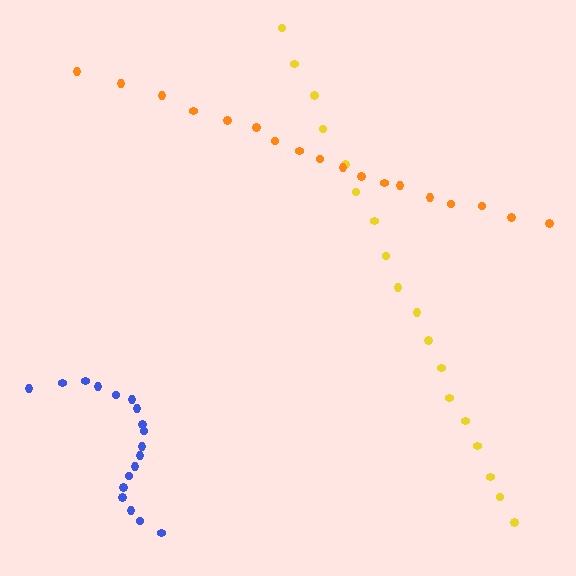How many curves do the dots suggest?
There are 3 distinct paths.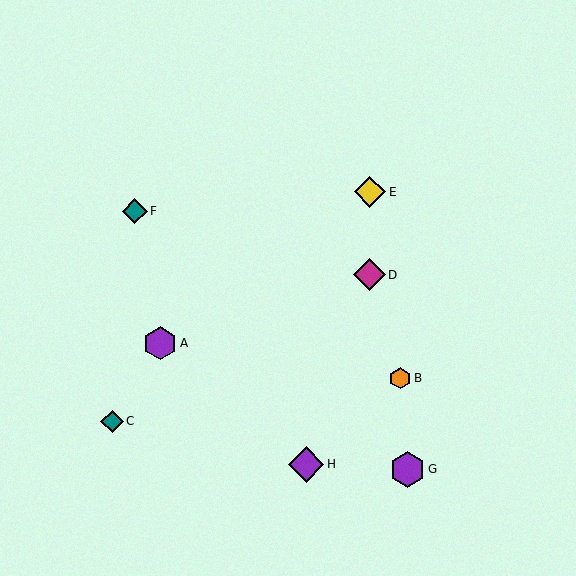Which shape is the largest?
The purple diamond (labeled H) is the largest.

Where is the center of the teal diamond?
The center of the teal diamond is at (112, 421).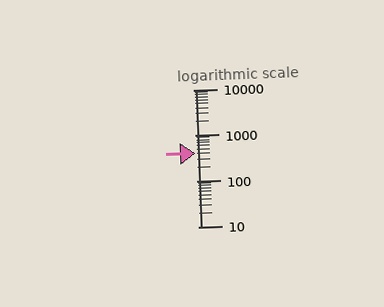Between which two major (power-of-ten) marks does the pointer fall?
The pointer is between 100 and 1000.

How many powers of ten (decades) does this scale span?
The scale spans 3 decades, from 10 to 10000.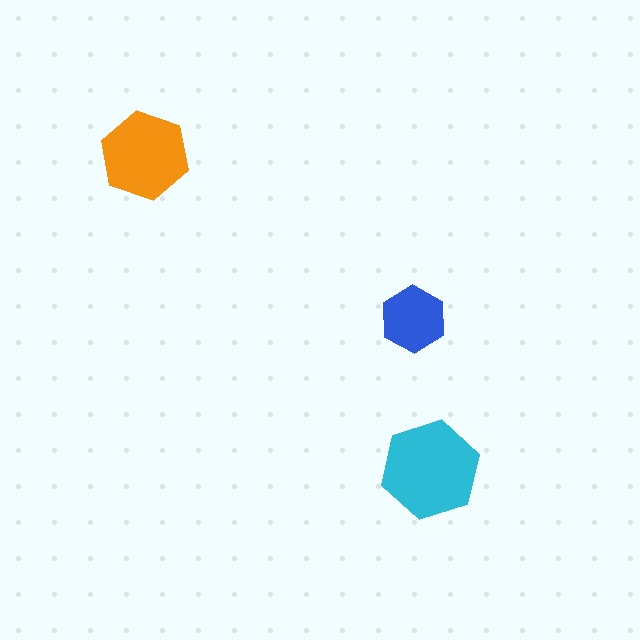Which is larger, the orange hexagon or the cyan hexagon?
The cyan one.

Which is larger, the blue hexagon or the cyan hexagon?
The cyan one.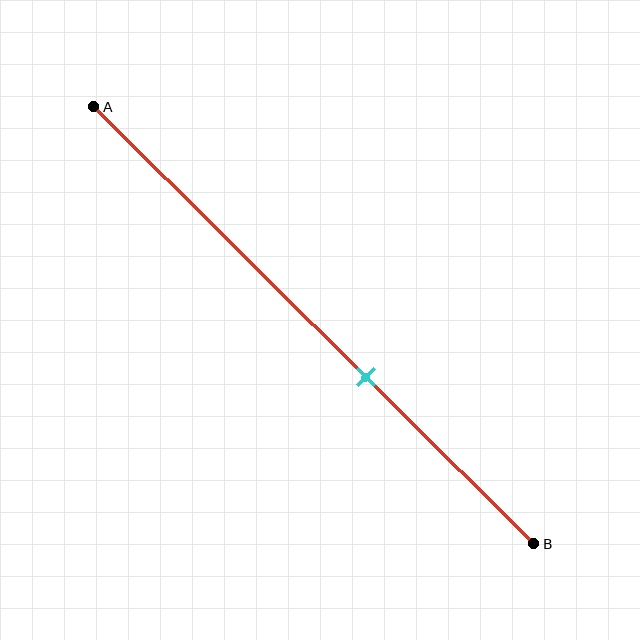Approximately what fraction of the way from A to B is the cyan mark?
The cyan mark is approximately 60% of the way from A to B.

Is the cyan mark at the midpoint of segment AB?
No, the mark is at about 60% from A, not at the 50% midpoint.